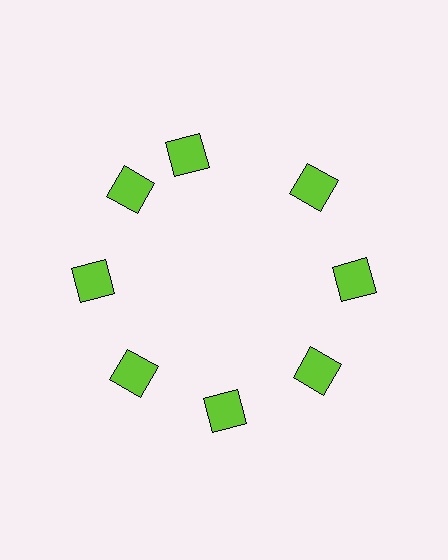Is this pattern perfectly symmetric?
No. The 8 lime squares are arranged in a ring, but one element near the 12 o'clock position is rotated out of alignment along the ring, breaking the 8-fold rotational symmetry.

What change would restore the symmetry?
The symmetry would be restored by rotating it back into even spacing with its neighbors so that all 8 squares sit at equal angles and equal distance from the center.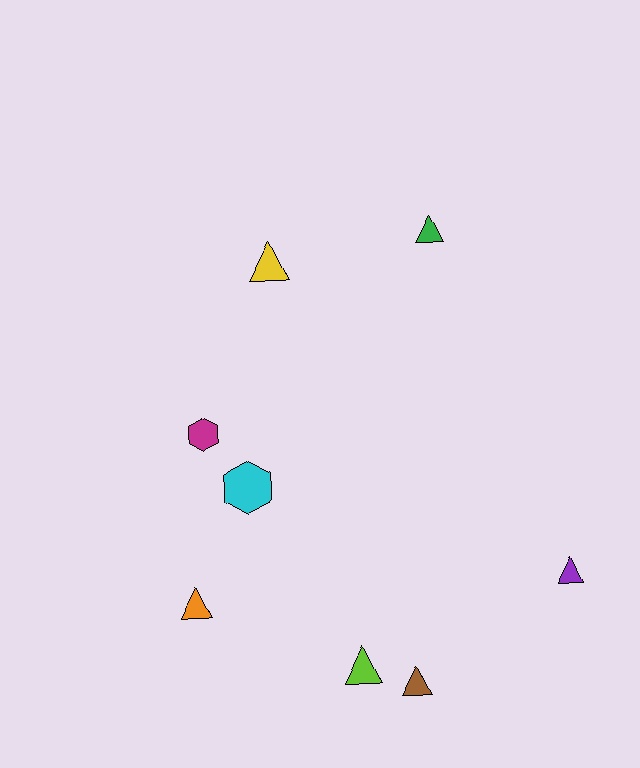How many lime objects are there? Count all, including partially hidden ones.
There is 1 lime object.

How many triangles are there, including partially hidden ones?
There are 6 triangles.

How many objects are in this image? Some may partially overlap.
There are 8 objects.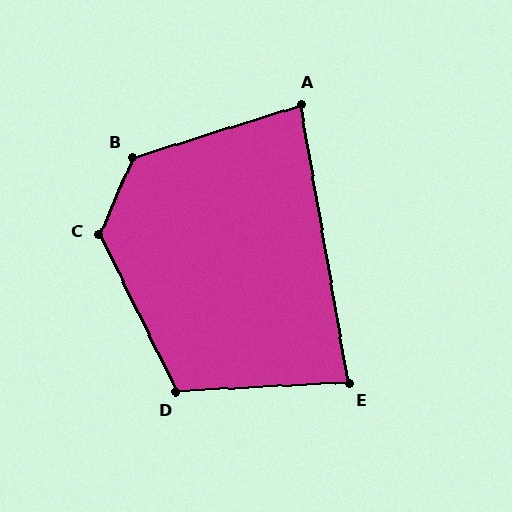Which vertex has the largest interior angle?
C, at approximately 131 degrees.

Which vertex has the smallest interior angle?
A, at approximately 82 degrees.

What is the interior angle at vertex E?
Approximately 83 degrees (acute).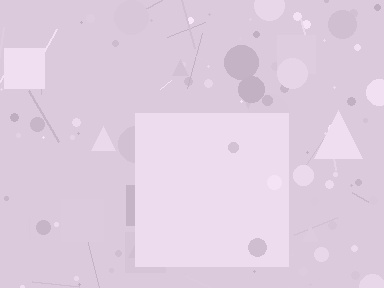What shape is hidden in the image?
A square is hidden in the image.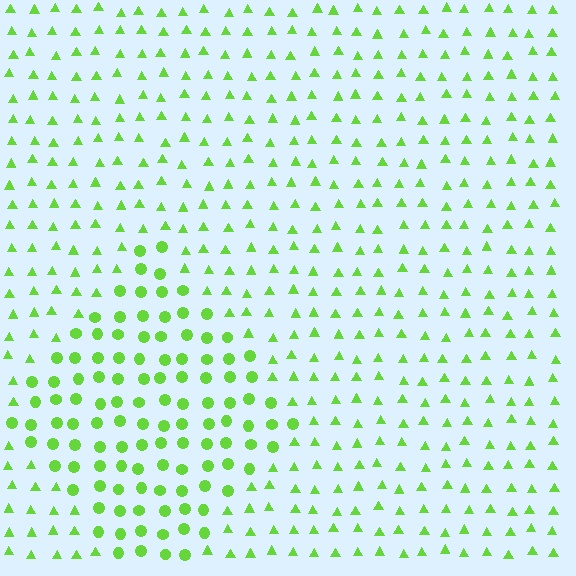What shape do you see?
I see a diamond.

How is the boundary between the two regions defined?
The boundary is defined by a change in element shape: circles inside vs. triangles outside. All elements share the same color and spacing.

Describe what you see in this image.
The image is filled with small lime elements arranged in a uniform grid. A diamond-shaped region contains circles, while the surrounding area contains triangles. The boundary is defined purely by the change in element shape.